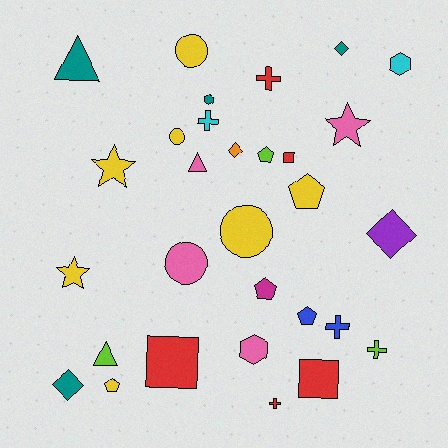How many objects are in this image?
There are 30 objects.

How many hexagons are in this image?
There are 3 hexagons.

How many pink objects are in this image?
There are 4 pink objects.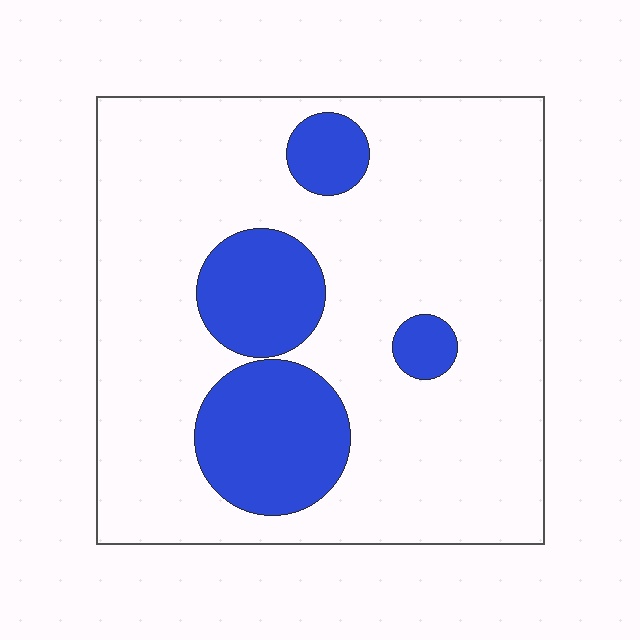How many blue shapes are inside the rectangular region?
4.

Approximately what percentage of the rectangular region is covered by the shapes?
Approximately 20%.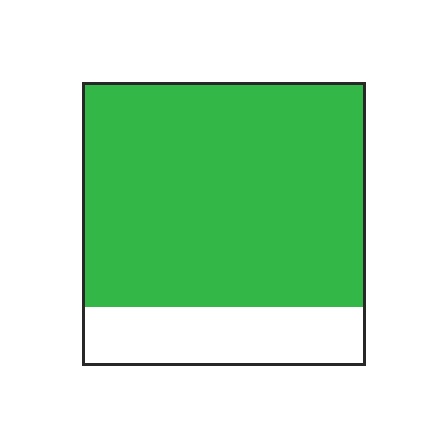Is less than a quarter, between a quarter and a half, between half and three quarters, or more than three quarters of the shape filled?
More than three quarters.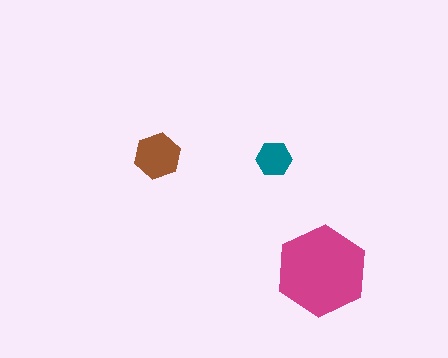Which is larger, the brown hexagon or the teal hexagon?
The brown one.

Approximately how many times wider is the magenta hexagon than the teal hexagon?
About 2.5 times wider.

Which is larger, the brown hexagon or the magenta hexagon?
The magenta one.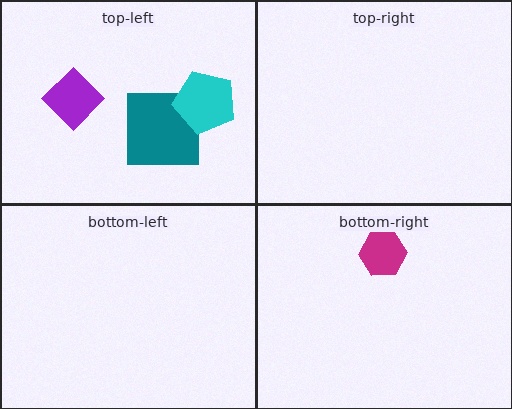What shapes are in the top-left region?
The teal square, the purple diamond, the cyan pentagon.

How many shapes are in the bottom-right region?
1.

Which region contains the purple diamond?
The top-left region.